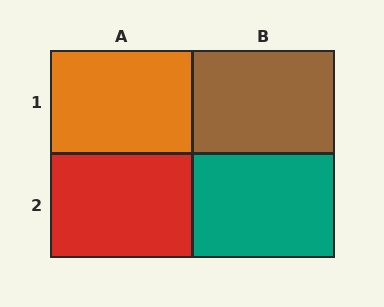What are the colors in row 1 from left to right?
Orange, brown.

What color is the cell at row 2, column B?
Teal.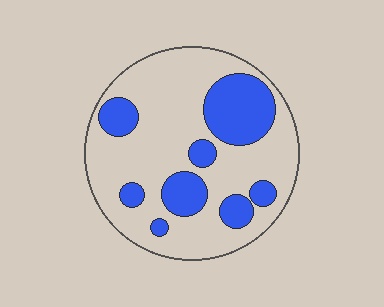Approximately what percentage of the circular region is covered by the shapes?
Approximately 30%.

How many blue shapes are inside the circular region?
8.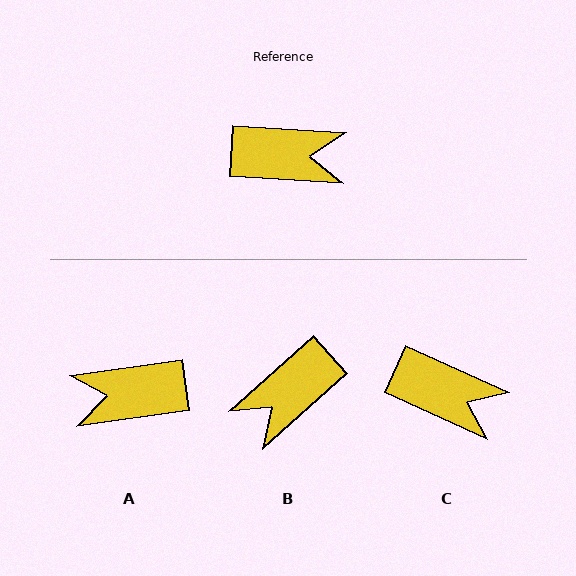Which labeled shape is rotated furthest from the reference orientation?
A, about 168 degrees away.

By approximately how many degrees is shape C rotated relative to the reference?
Approximately 21 degrees clockwise.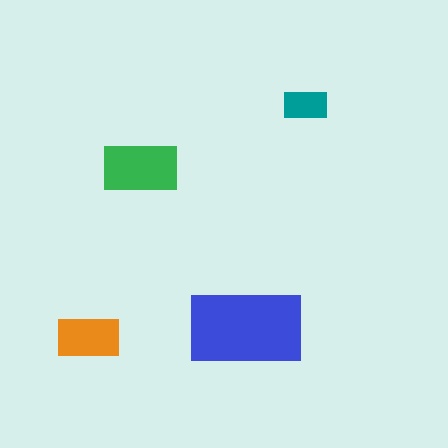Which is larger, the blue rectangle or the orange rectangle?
The blue one.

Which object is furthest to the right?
The teal rectangle is rightmost.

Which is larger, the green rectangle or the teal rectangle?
The green one.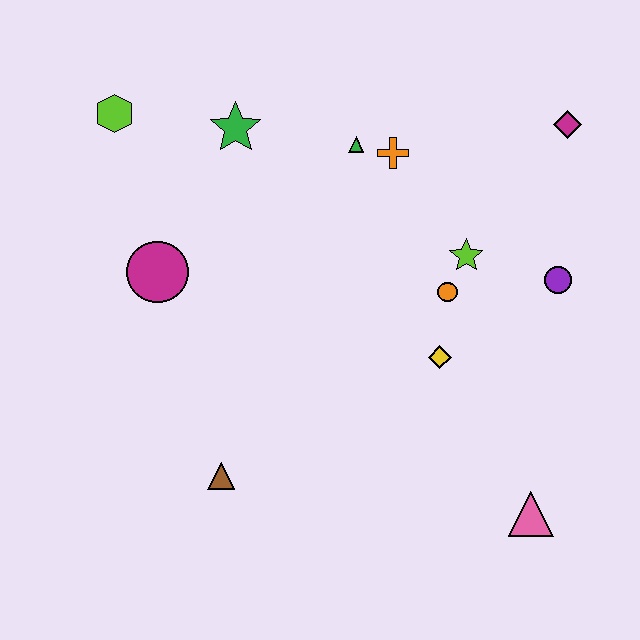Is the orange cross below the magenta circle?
No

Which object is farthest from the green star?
The pink triangle is farthest from the green star.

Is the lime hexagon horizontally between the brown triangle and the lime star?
No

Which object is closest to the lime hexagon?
The green star is closest to the lime hexagon.